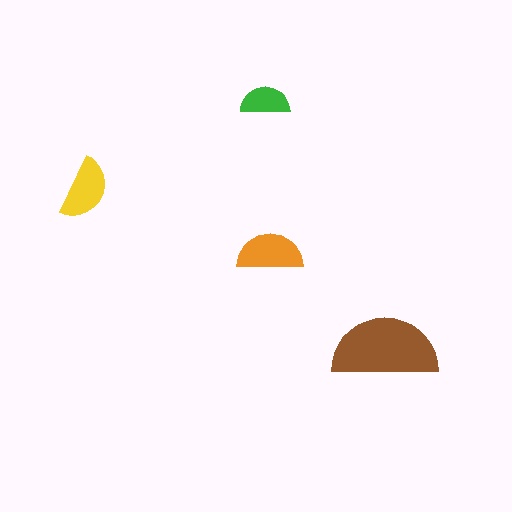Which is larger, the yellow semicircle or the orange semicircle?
The orange one.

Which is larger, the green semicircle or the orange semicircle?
The orange one.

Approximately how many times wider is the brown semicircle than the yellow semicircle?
About 1.5 times wider.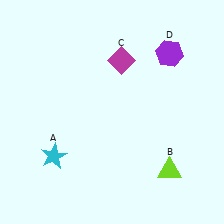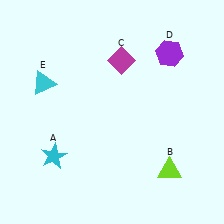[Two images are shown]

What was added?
A cyan triangle (E) was added in Image 2.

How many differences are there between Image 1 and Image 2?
There is 1 difference between the two images.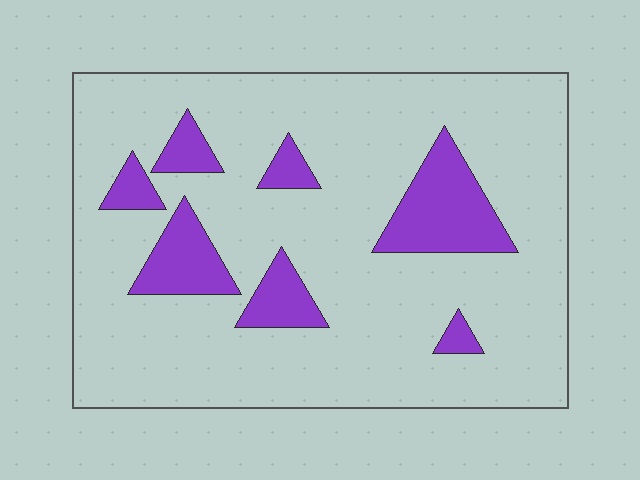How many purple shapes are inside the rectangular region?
7.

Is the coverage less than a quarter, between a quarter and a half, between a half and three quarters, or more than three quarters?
Less than a quarter.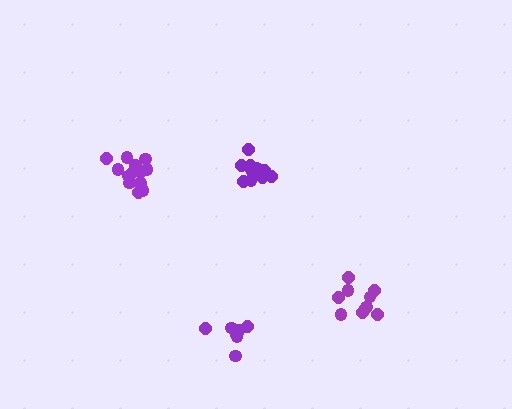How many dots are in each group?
Group 1: 13 dots, Group 2: 10 dots, Group 3: 11 dots, Group 4: 7 dots (41 total).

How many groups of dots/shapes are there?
There are 4 groups.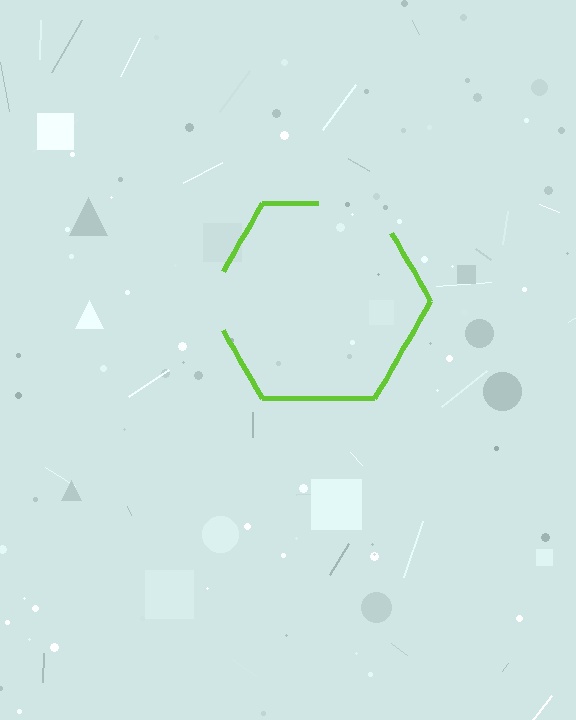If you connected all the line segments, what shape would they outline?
They would outline a hexagon.